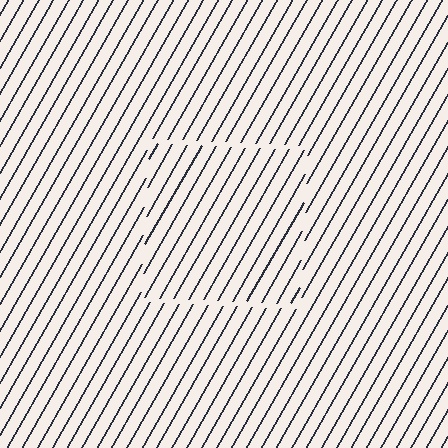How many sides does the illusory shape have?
4 sides — the line-ends trace a square.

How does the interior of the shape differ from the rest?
The interior of the shape contains the same grating, shifted by half a period — the contour is defined by the phase discontinuity where line-ends from the inner and outer gratings abut.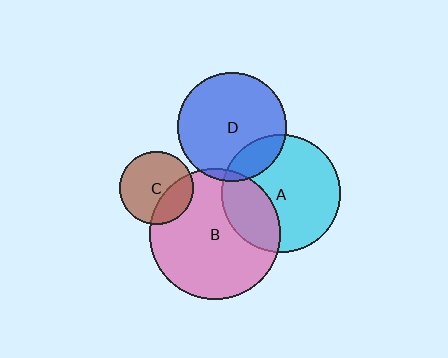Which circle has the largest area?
Circle B (pink).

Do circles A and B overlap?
Yes.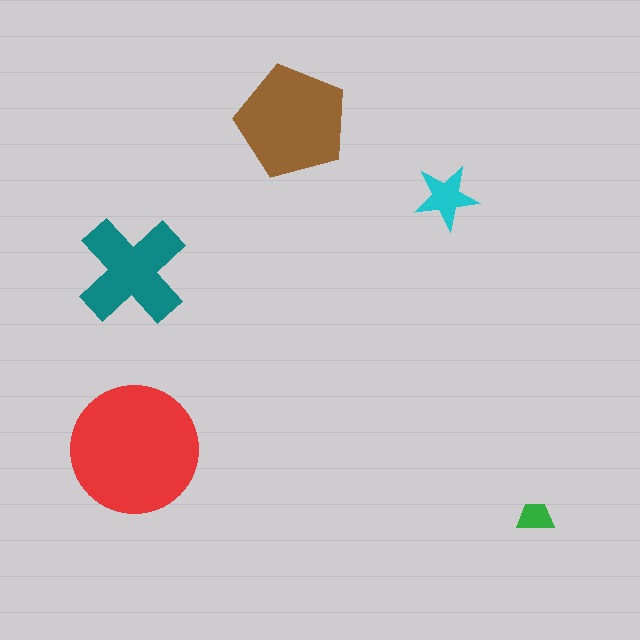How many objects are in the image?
There are 5 objects in the image.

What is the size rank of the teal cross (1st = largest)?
3rd.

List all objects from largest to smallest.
The red circle, the brown pentagon, the teal cross, the cyan star, the green trapezoid.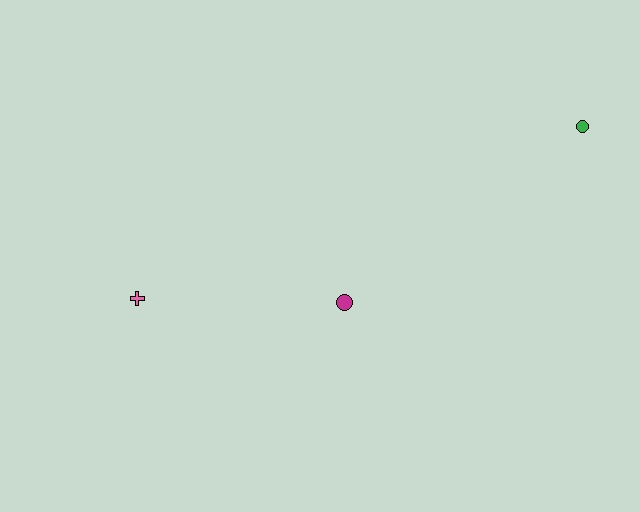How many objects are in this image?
There are 3 objects.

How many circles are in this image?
There are 2 circles.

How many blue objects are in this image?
There are no blue objects.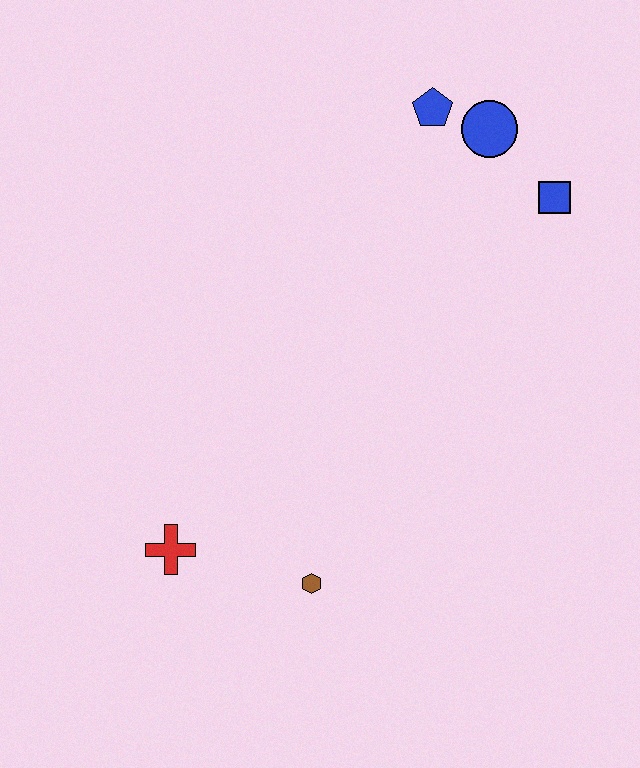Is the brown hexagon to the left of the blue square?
Yes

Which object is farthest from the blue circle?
The red cross is farthest from the blue circle.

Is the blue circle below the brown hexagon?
No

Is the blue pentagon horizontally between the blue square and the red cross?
Yes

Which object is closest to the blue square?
The blue circle is closest to the blue square.